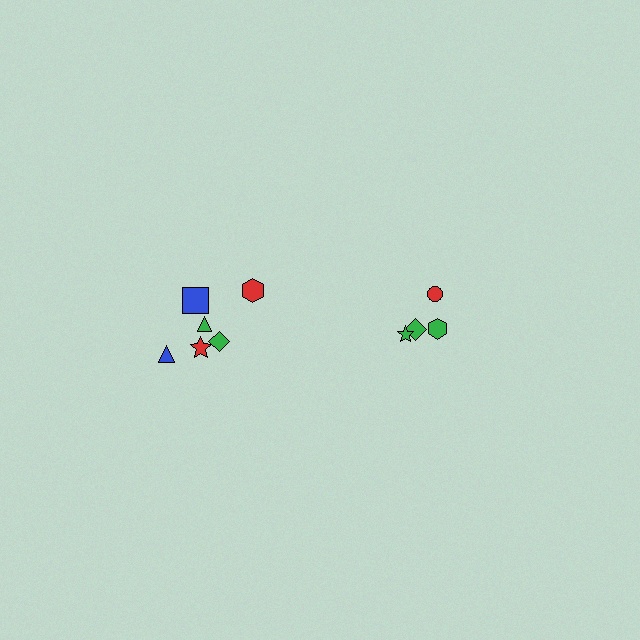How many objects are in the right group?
There are 4 objects.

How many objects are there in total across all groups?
There are 10 objects.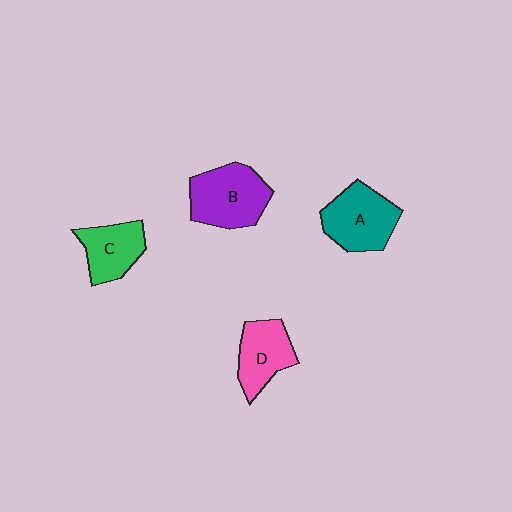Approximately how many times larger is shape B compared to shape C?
Approximately 1.4 times.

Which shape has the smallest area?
Shape C (green).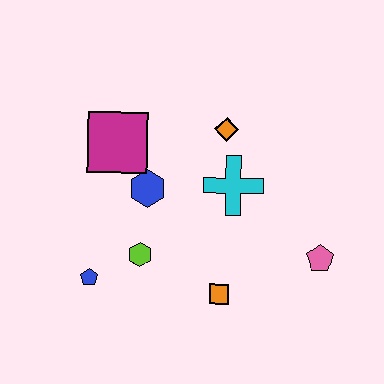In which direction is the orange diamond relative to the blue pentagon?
The orange diamond is above the blue pentagon.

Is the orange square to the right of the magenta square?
Yes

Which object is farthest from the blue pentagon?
The pink pentagon is farthest from the blue pentagon.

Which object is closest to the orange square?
The lime hexagon is closest to the orange square.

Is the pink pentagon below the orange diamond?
Yes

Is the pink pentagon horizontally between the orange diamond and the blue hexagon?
No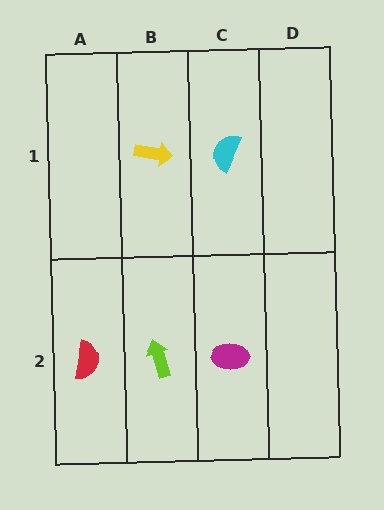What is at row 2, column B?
A lime arrow.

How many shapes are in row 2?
3 shapes.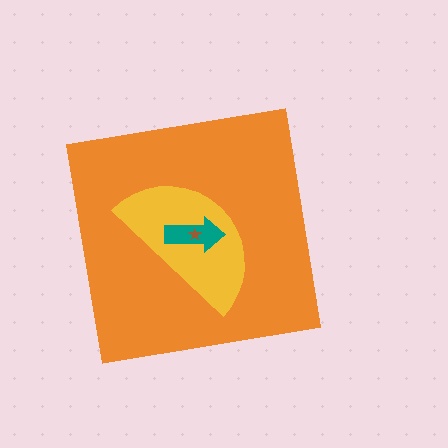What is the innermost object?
The brown star.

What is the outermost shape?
The orange square.